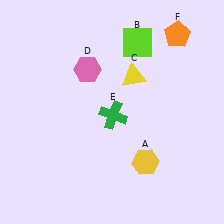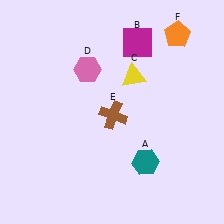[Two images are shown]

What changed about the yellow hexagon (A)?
In Image 1, A is yellow. In Image 2, it changed to teal.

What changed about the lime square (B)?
In Image 1, B is lime. In Image 2, it changed to magenta.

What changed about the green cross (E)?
In Image 1, E is green. In Image 2, it changed to brown.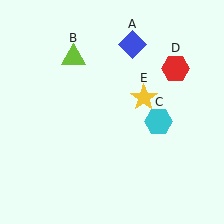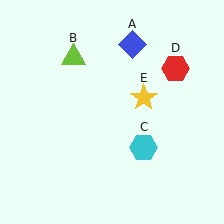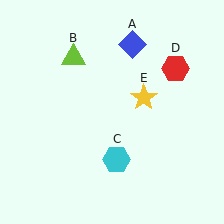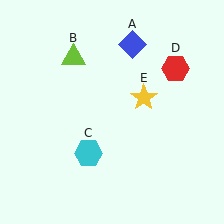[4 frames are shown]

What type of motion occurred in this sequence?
The cyan hexagon (object C) rotated clockwise around the center of the scene.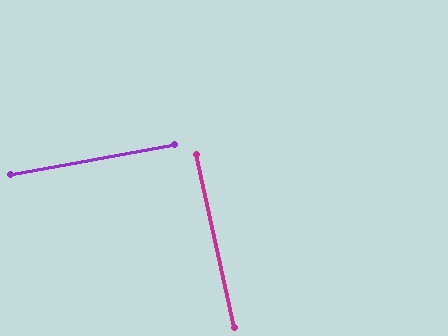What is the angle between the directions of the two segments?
Approximately 88 degrees.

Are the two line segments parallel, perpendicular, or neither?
Perpendicular — they meet at approximately 88°.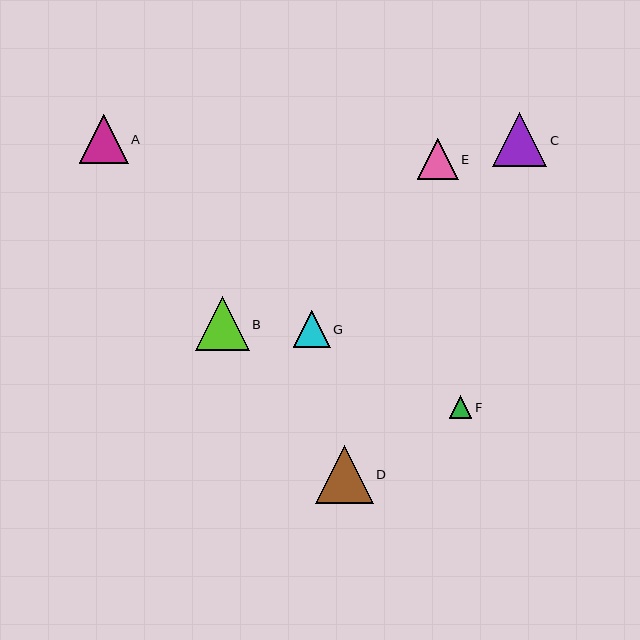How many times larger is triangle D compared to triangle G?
Triangle D is approximately 1.6 times the size of triangle G.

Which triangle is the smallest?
Triangle F is the smallest with a size of approximately 23 pixels.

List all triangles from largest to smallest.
From largest to smallest: D, C, B, A, E, G, F.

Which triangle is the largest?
Triangle D is the largest with a size of approximately 58 pixels.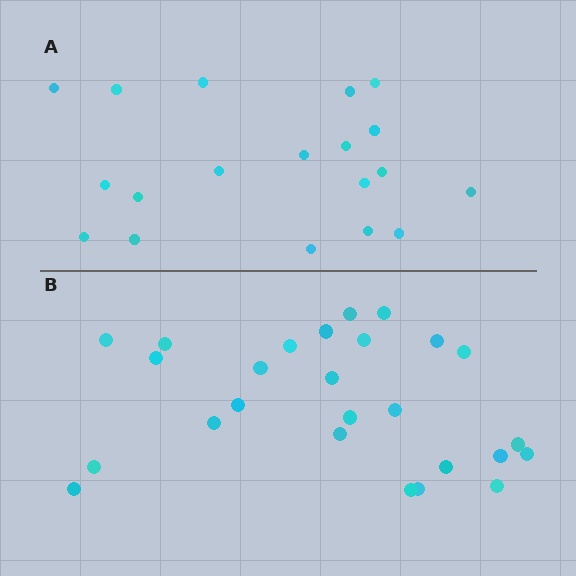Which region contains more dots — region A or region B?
Region B (the bottom region) has more dots.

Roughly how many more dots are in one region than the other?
Region B has roughly 8 or so more dots than region A.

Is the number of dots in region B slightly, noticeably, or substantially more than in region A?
Region B has noticeably more, but not dramatically so. The ratio is roughly 1.4 to 1.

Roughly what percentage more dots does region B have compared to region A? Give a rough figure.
About 35% more.